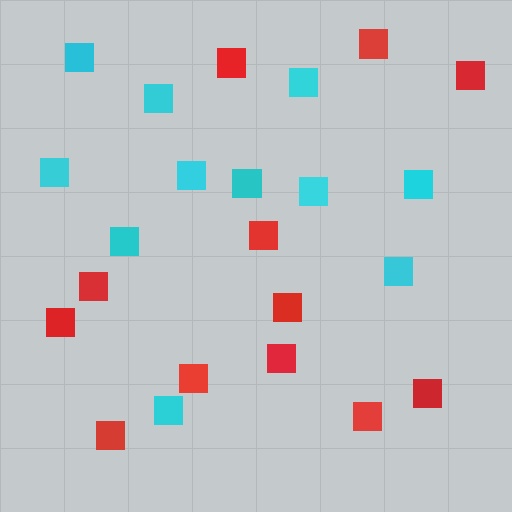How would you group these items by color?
There are 2 groups: one group of red squares (12) and one group of cyan squares (11).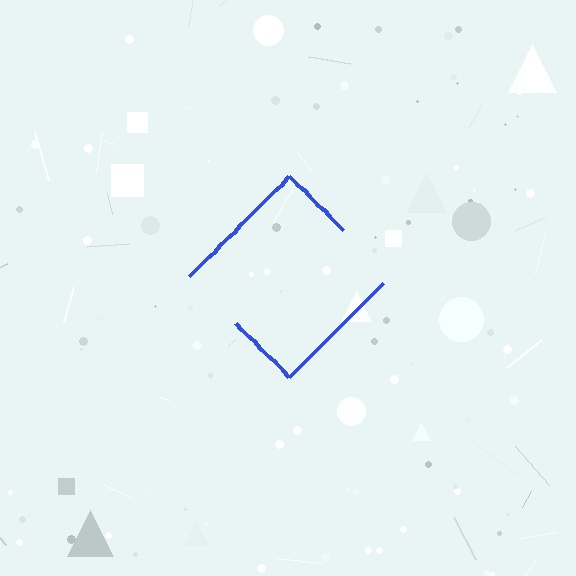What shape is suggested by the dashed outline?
The dashed outline suggests a diamond.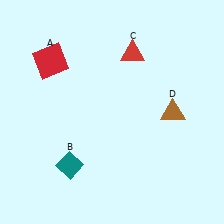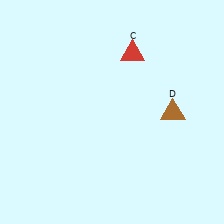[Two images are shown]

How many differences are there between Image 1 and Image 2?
There are 2 differences between the two images.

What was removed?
The teal diamond (B), the red square (A) were removed in Image 2.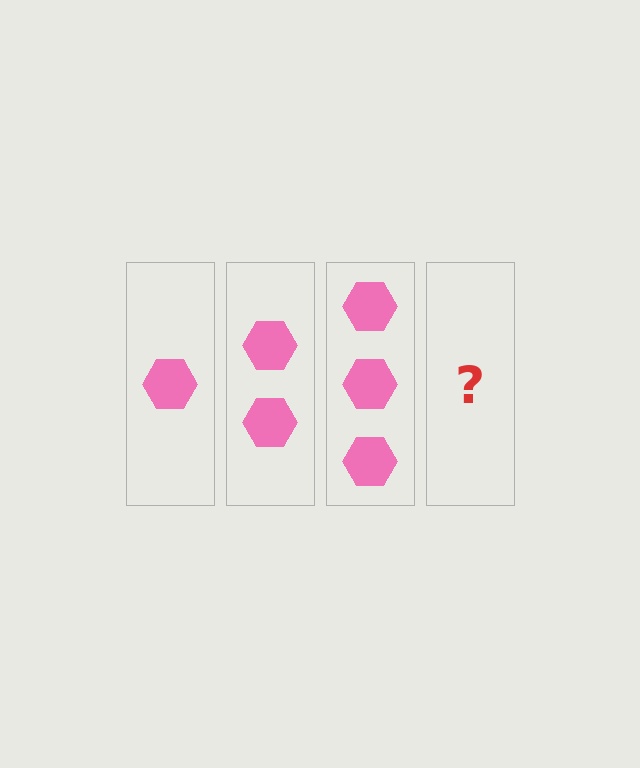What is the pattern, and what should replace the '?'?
The pattern is that each step adds one more hexagon. The '?' should be 4 hexagons.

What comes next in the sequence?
The next element should be 4 hexagons.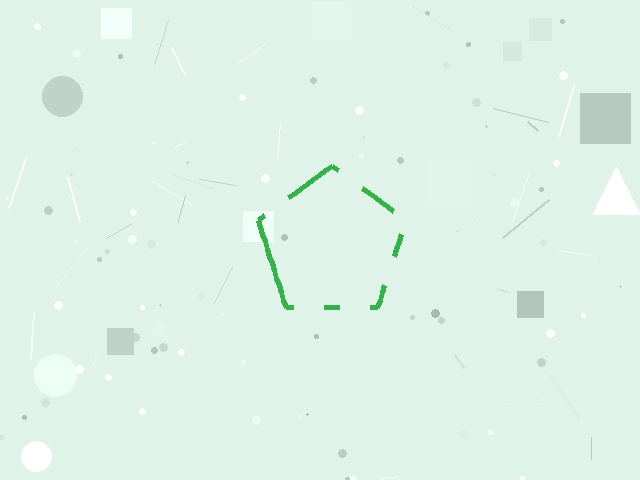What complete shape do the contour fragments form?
The contour fragments form a pentagon.